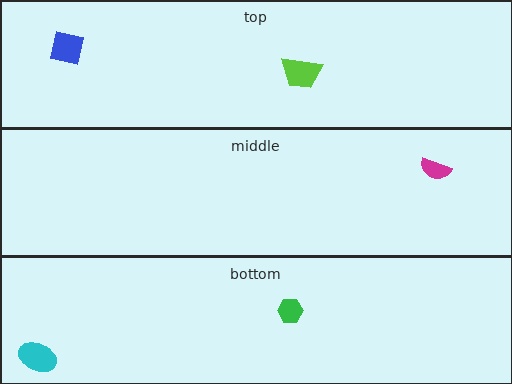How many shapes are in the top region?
2.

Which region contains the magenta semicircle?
The middle region.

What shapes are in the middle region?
The magenta semicircle.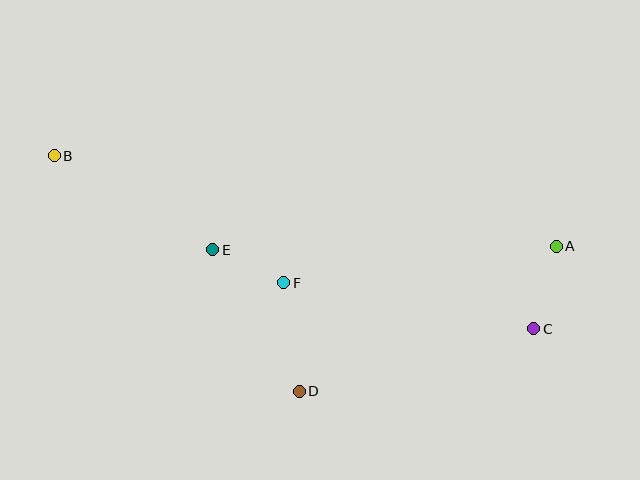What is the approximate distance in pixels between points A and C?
The distance between A and C is approximately 85 pixels.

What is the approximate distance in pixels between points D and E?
The distance between D and E is approximately 166 pixels.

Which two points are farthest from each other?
Points A and B are farthest from each other.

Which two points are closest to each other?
Points E and F are closest to each other.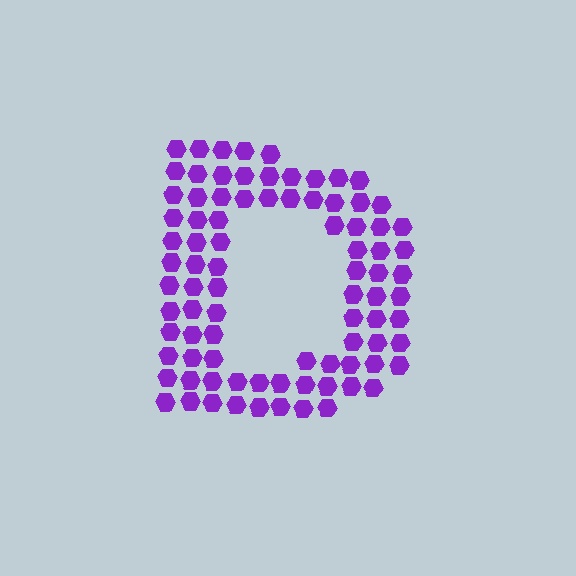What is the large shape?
The large shape is the letter D.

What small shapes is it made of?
It is made of small hexagons.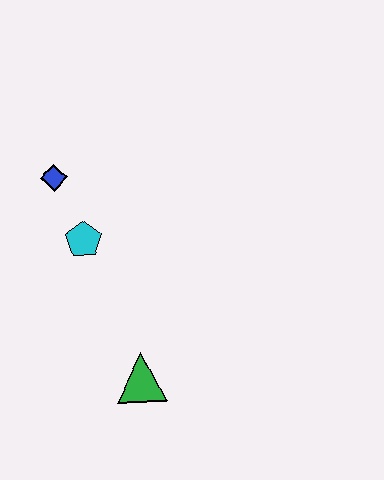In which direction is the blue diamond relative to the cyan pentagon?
The blue diamond is above the cyan pentagon.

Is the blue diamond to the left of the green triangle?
Yes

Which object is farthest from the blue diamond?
The green triangle is farthest from the blue diamond.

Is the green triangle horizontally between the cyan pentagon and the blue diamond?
No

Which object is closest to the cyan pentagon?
The blue diamond is closest to the cyan pentagon.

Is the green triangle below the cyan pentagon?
Yes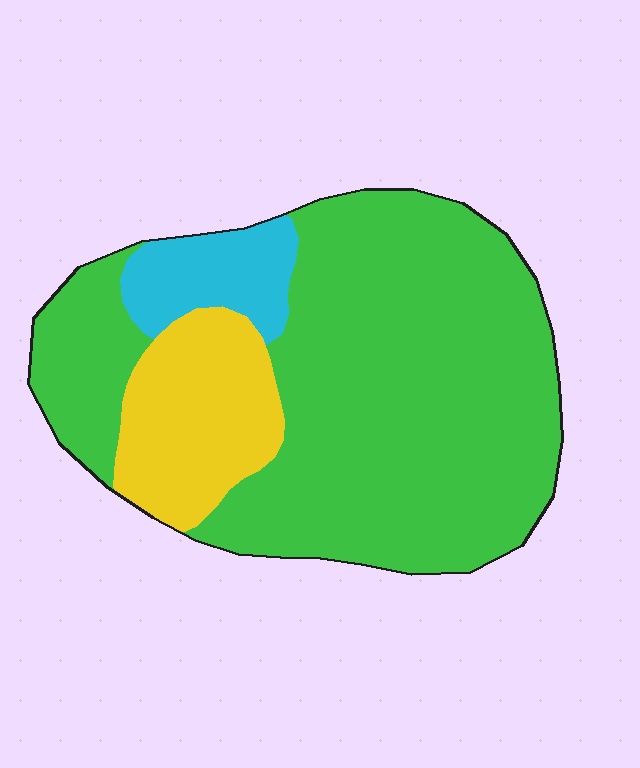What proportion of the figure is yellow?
Yellow covers about 15% of the figure.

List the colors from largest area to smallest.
From largest to smallest: green, yellow, cyan.